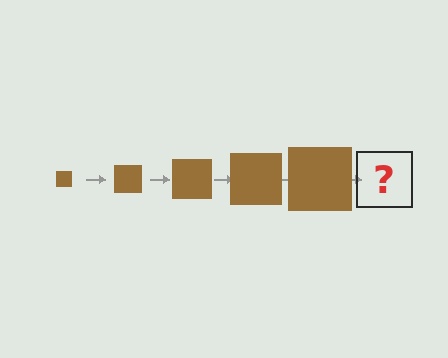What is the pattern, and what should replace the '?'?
The pattern is that the square gets progressively larger each step. The '?' should be a brown square, larger than the previous one.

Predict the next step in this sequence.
The next step is a brown square, larger than the previous one.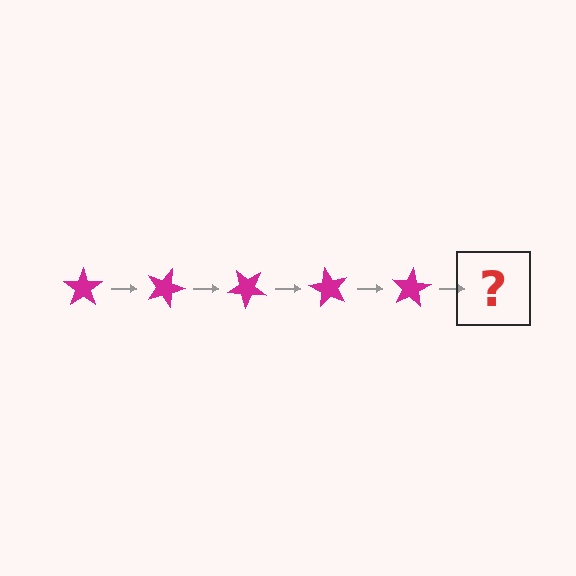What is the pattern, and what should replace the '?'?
The pattern is that the star rotates 20 degrees each step. The '?' should be a magenta star rotated 100 degrees.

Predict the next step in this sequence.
The next step is a magenta star rotated 100 degrees.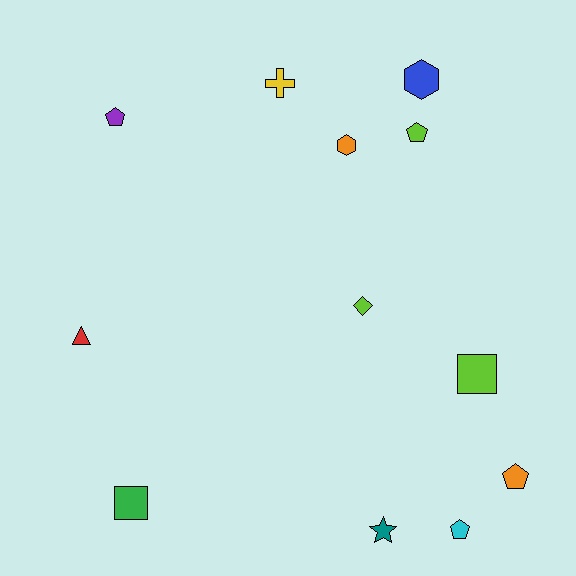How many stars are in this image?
There is 1 star.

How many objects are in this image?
There are 12 objects.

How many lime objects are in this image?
There are 3 lime objects.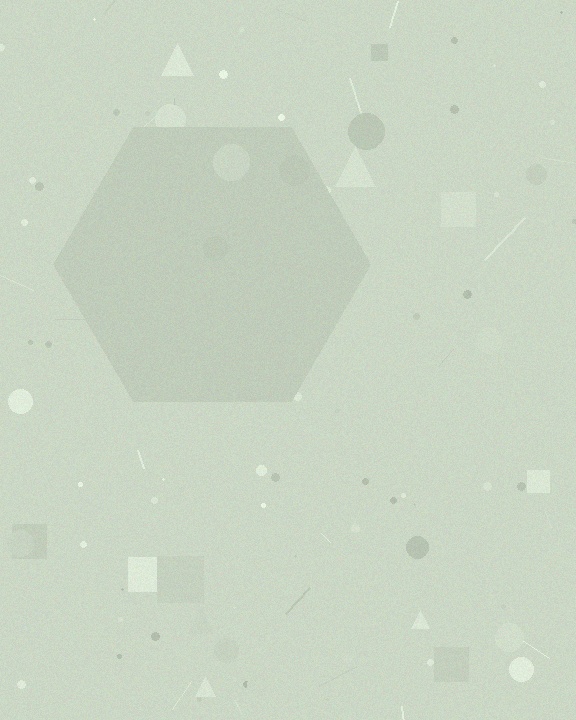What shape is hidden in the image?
A hexagon is hidden in the image.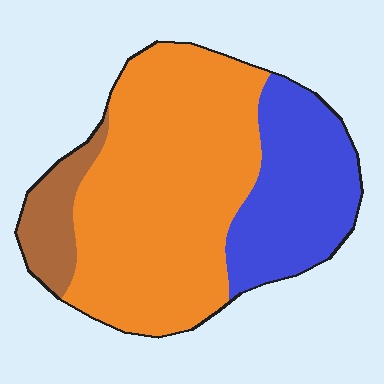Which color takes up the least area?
Brown, at roughly 10%.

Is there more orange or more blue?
Orange.